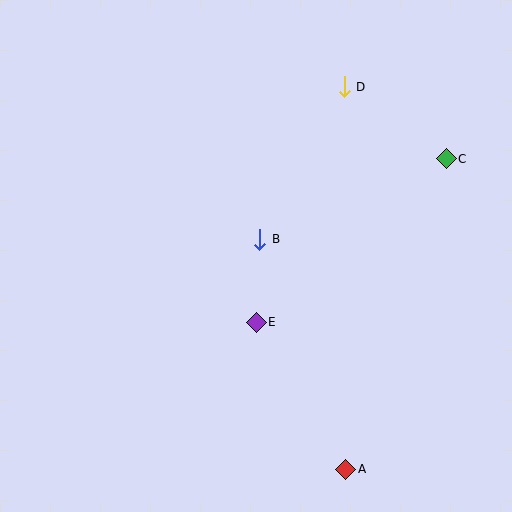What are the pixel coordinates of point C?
Point C is at (446, 159).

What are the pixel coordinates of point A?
Point A is at (346, 469).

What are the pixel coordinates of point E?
Point E is at (256, 322).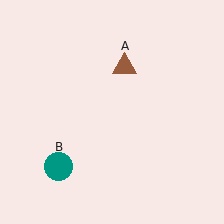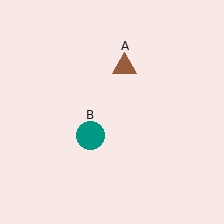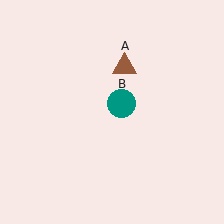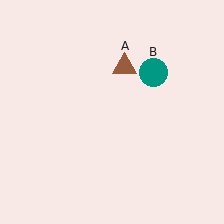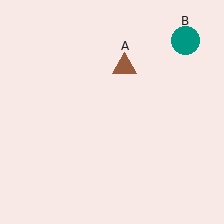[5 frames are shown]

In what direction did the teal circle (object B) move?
The teal circle (object B) moved up and to the right.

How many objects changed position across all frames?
1 object changed position: teal circle (object B).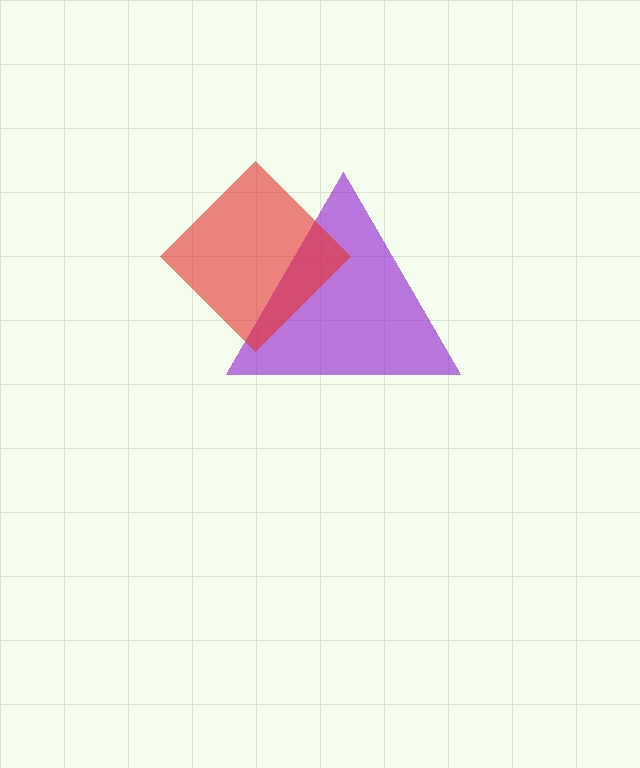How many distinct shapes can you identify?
There are 2 distinct shapes: a purple triangle, a red diamond.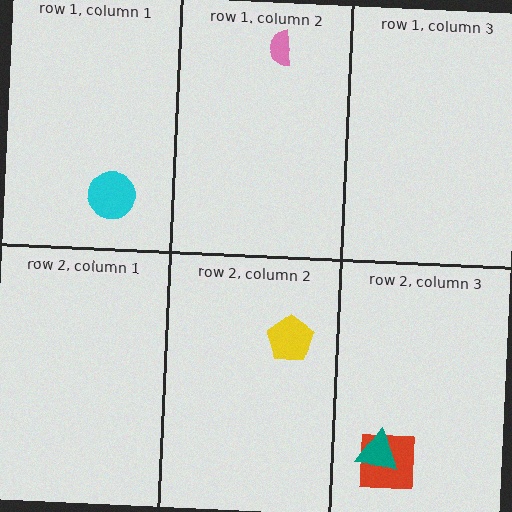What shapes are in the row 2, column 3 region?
The red square, the teal triangle.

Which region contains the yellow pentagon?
The row 2, column 2 region.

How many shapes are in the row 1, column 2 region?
1.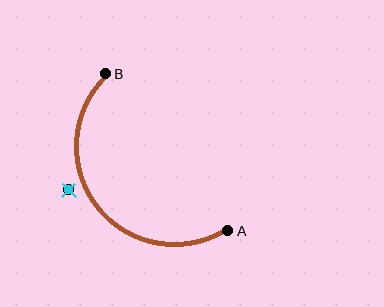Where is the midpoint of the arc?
The arc midpoint is the point on the curve farthest from the straight line joining A and B. It sits below and to the left of that line.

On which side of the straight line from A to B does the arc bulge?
The arc bulges below and to the left of the straight line connecting A and B.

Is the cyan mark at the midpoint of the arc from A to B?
No — the cyan mark does not lie on the arc at all. It sits slightly outside the curve.